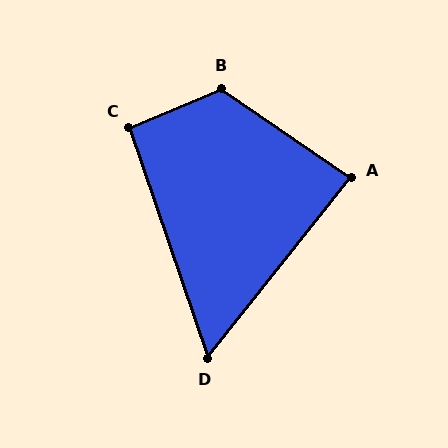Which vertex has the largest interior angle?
B, at approximately 123 degrees.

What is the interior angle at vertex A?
Approximately 86 degrees (approximately right).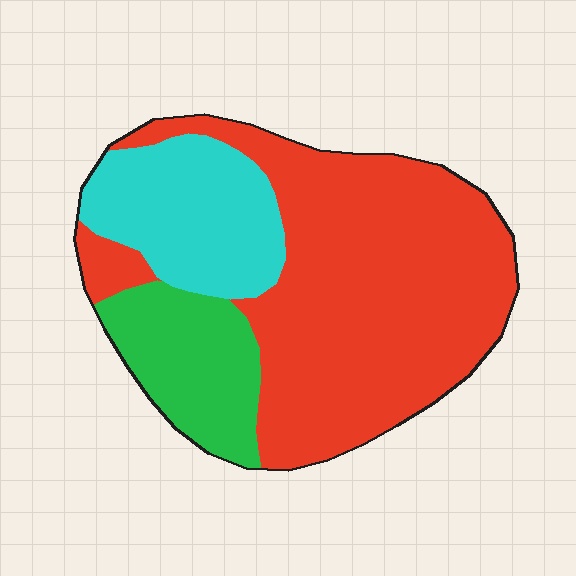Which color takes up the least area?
Green, at roughly 15%.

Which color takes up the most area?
Red, at roughly 60%.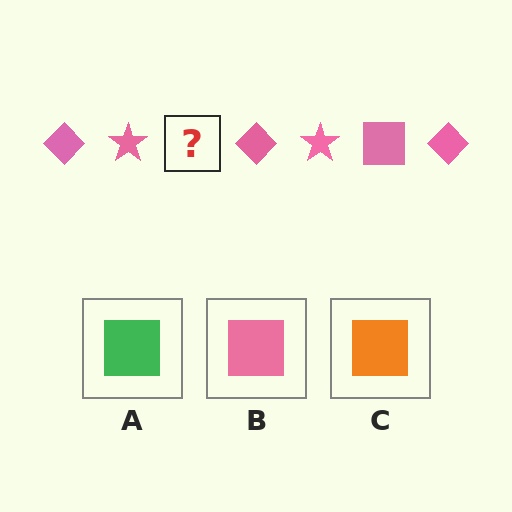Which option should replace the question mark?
Option B.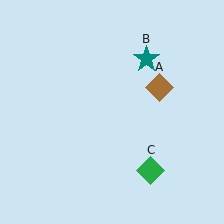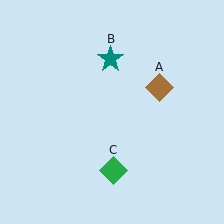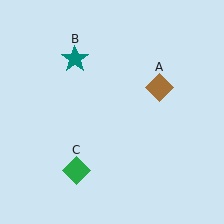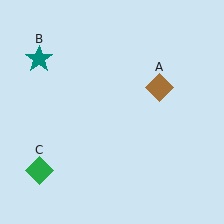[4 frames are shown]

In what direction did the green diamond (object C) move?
The green diamond (object C) moved left.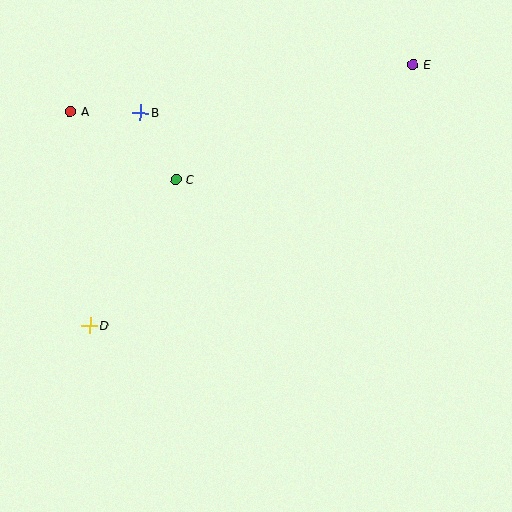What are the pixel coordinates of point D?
Point D is at (90, 326).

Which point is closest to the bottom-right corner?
Point E is closest to the bottom-right corner.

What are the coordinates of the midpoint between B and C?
The midpoint between B and C is at (158, 146).